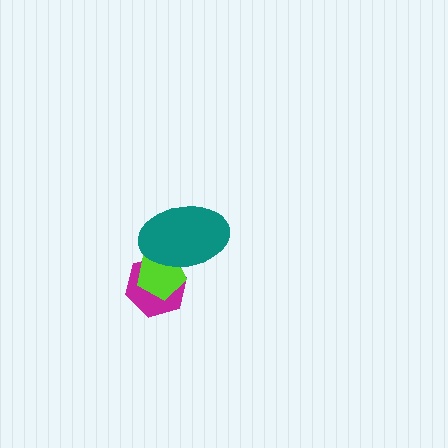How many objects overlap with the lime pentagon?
2 objects overlap with the lime pentagon.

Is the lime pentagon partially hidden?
Yes, it is partially covered by another shape.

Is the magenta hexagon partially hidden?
Yes, it is partially covered by another shape.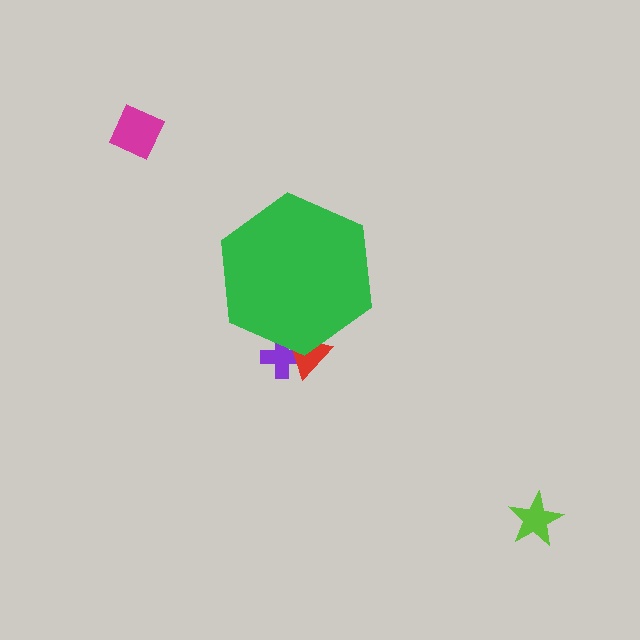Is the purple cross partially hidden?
Yes, the purple cross is partially hidden behind the green hexagon.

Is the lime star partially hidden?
No, the lime star is fully visible.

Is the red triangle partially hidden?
Yes, the red triangle is partially hidden behind the green hexagon.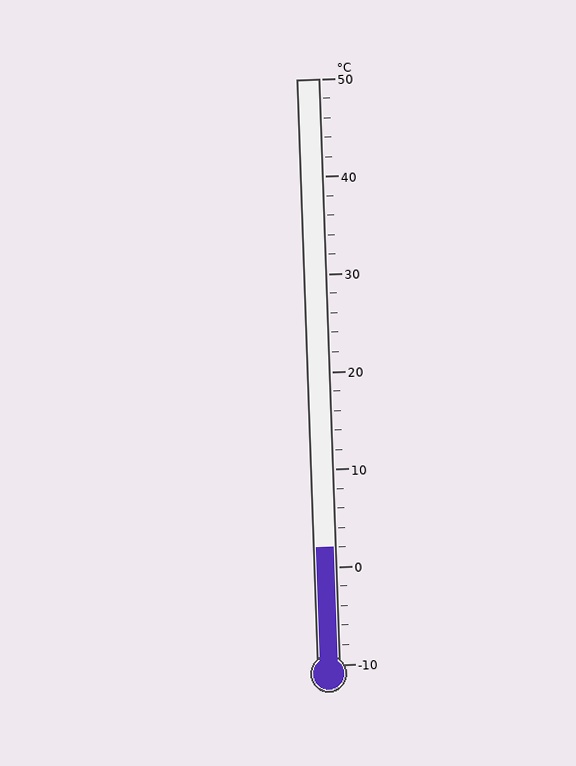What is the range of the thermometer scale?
The thermometer scale ranges from -10°C to 50°C.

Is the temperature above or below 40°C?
The temperature is below 40°C.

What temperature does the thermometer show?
The thermometer shows approximately 2°C.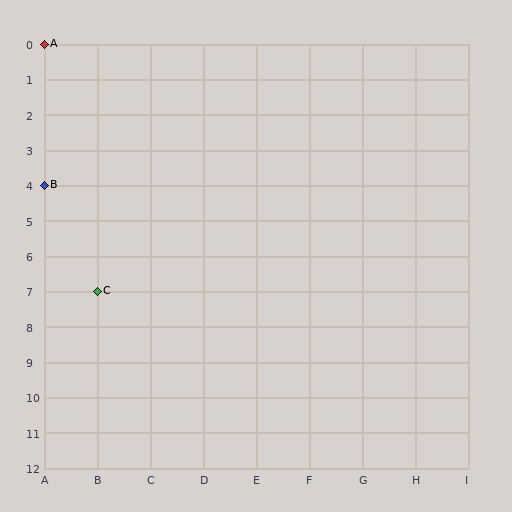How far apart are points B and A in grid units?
Points B and A are 4 rows apart.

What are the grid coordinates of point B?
Point B is at grid coordinates (A, 4).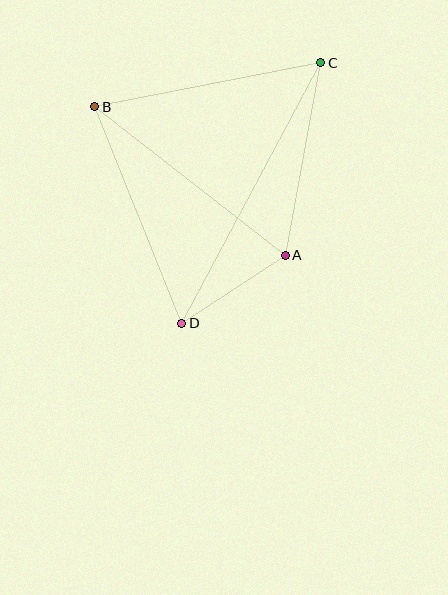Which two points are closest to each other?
Points A and D are closest to each other.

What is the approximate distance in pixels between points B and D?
The distance between B and D is approximately 233 pixels.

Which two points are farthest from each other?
Points C and D are farthest from each other.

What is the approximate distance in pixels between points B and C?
The distance between B and C is approximately 230 pixels.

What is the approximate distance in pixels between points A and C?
The distance between A and C is approximately 195 pixels.